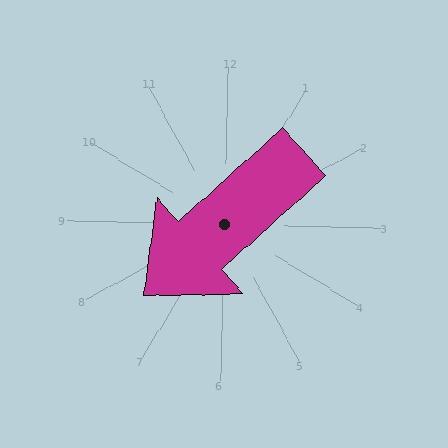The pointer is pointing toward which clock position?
Roughly 8 o'clock.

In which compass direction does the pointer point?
Southwest.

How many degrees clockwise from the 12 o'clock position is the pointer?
Approximately 227 degrees.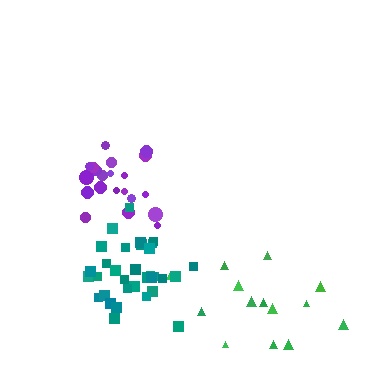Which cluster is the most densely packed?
Teal.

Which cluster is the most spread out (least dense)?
Green.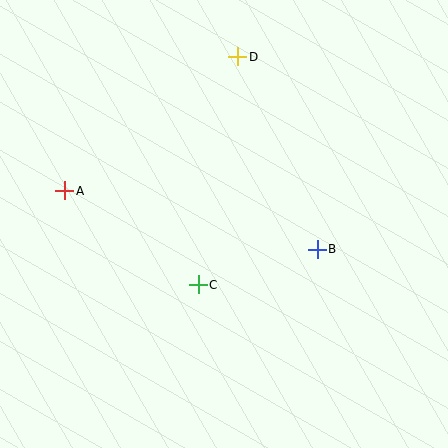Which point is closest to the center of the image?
Point C at (198, 285) is closest to the center.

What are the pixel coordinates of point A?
Point A is at (65, 191).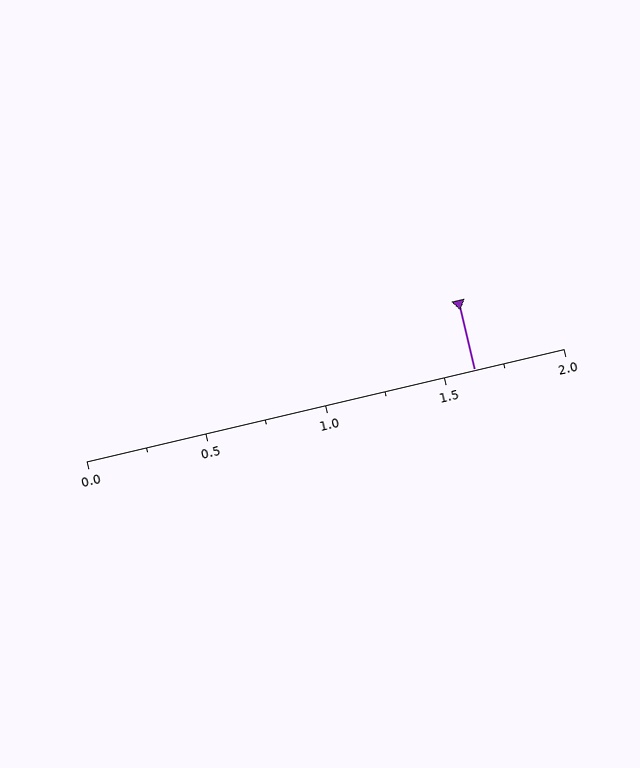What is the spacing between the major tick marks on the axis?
The major ticks are spaced 0.5 apart.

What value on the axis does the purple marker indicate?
The marker indicates approximately 1.62.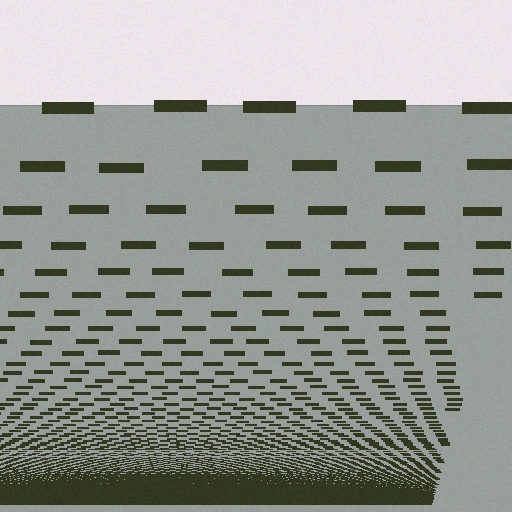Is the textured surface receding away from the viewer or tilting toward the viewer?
The surface appears to tilt toward the viewer. Texture elements get larger and sparser toward the top.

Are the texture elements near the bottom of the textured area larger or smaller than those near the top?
Smaller. The gradient is inverted — elements near the bottom are smaller and denser.